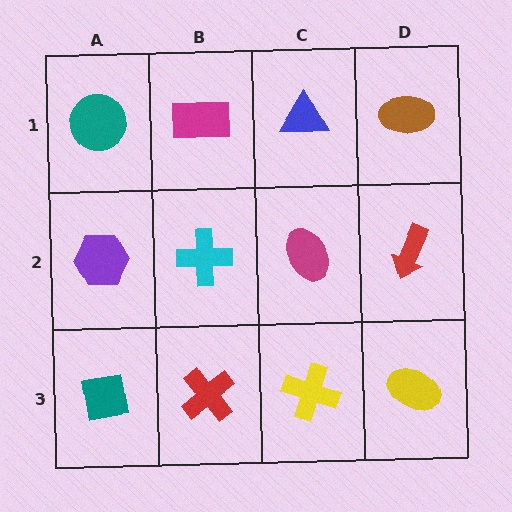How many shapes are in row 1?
4 shapes.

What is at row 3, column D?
A yellow ellipse.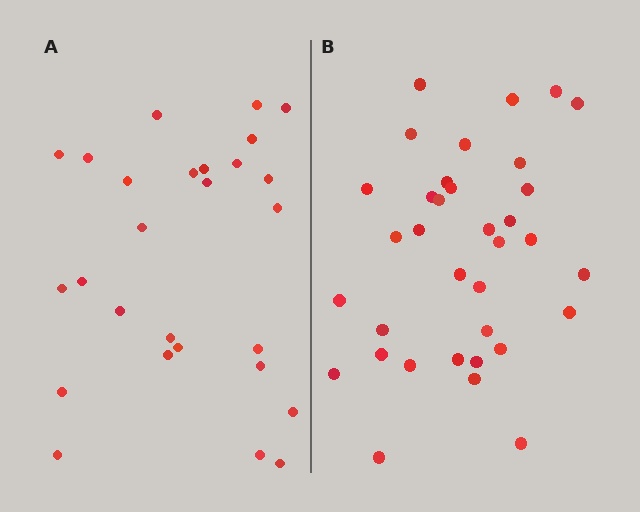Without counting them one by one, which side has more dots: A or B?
Region B (the right region) has more dots.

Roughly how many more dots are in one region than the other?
Region B has roughly 8 or so more dots than region A.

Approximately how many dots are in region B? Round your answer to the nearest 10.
About 40 dots. (The exact count is 35, which rounds to 40.)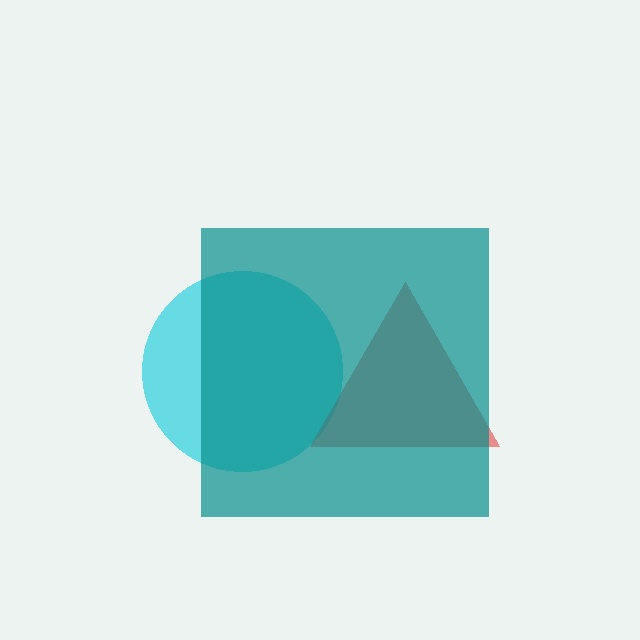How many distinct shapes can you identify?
There are 3 distinct shapes: a cyan circle, a red triangle, a teal square.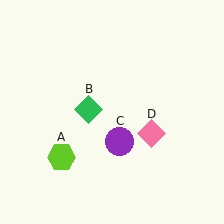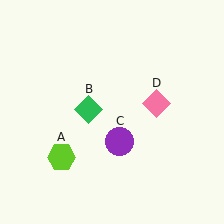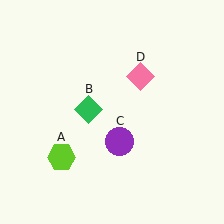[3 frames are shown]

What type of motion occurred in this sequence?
The pink diamond (object D) rotated counterclockwise around the center of the scene.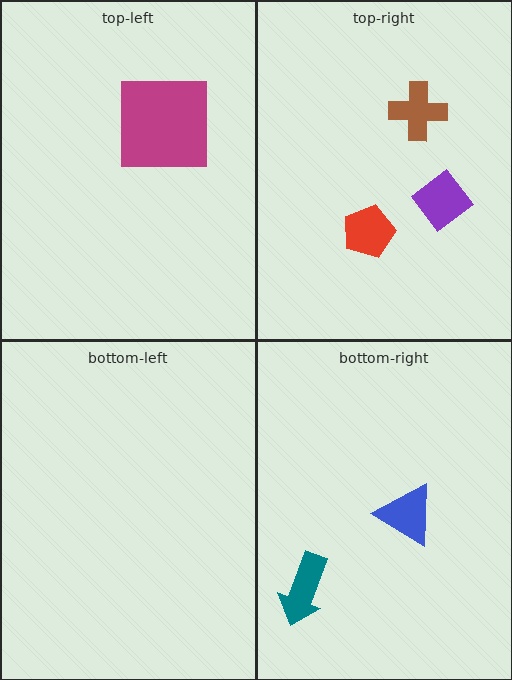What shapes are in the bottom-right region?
The blue triangle, the teal arrow.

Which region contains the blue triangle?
The bottom-right region.